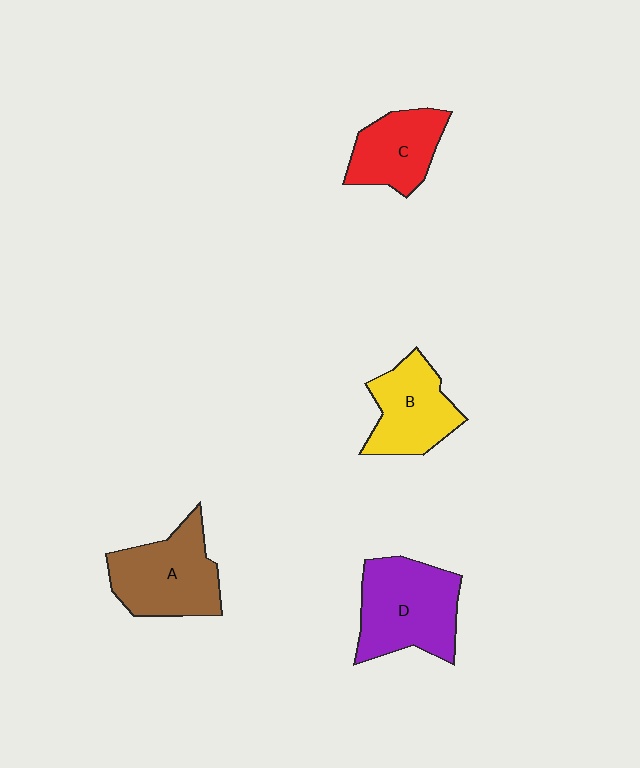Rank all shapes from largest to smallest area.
From largest to smallest: D (purple), A (brown), B (yellow), C (red).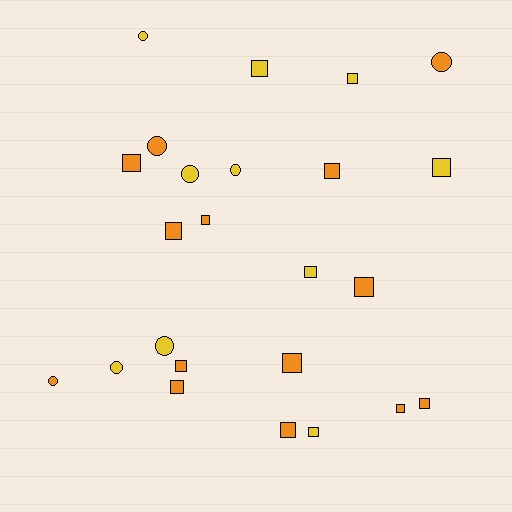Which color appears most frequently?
Orange, with 14 objects.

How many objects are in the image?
There are 24 objects.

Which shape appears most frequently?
Square, with 16 objects.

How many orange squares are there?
There are 11 orange squares.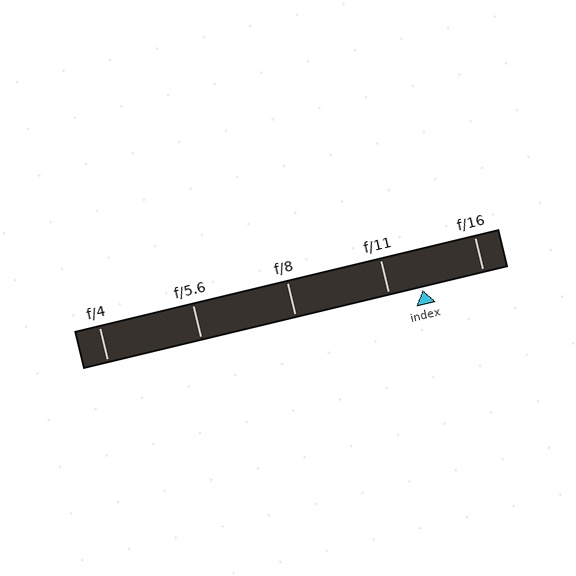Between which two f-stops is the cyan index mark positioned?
The index mark is between f/11 and f/16.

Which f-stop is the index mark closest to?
The index mark is closest to f/11.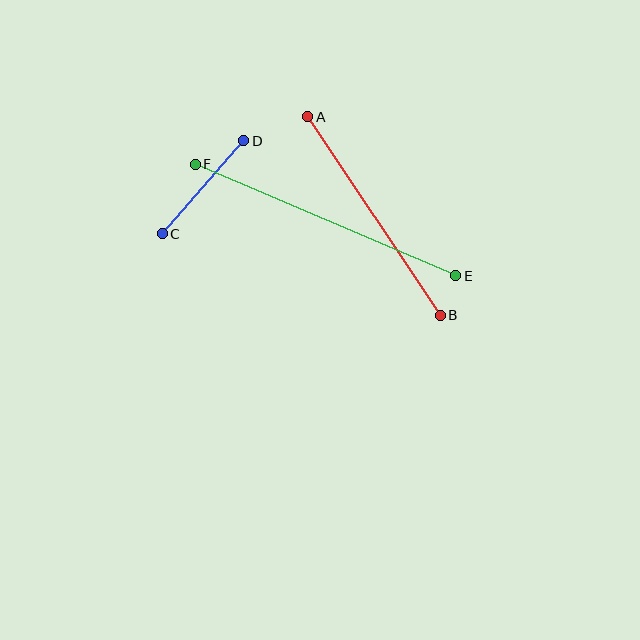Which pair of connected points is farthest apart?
Points E and F are farthest apart.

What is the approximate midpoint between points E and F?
The midpoint is at approximately (326, 220) pixels.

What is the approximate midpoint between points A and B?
The midpoint is at approximately (374, 216) pixels.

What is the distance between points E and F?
The distance is approximately 283 pixels.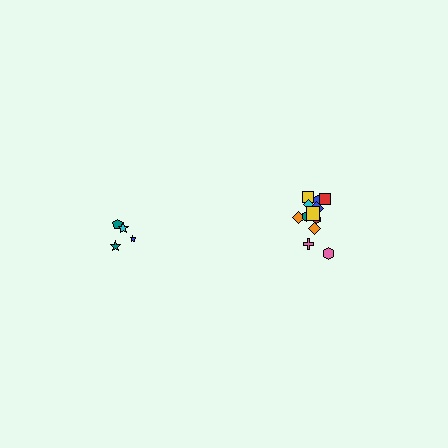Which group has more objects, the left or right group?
The right group.